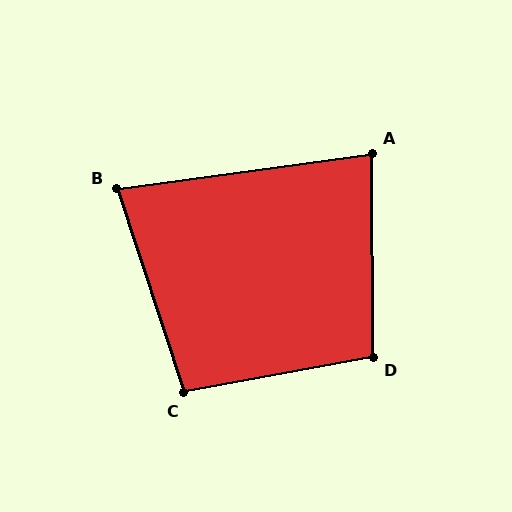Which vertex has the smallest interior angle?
B, at approximately 80 degrees.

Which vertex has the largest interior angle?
D, at approximately 100 degrees.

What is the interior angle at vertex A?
Approximately 83 degrees (acute).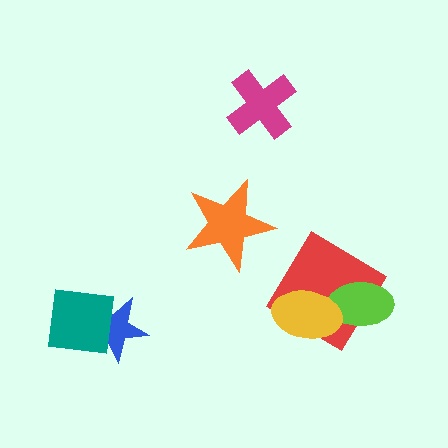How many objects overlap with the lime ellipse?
2 objects overlap with the lime ellipse.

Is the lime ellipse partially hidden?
Yes, it is partially covered by another shape.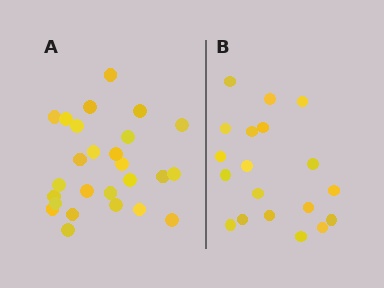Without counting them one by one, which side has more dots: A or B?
Region A (the left region) has more dots.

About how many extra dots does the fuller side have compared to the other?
Region A has roughly 8 or so more dots than region B.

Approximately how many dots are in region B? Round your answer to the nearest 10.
About 20 dots. (The exact count is 19, which rounds to 20.)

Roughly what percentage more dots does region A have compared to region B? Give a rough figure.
About 35% more.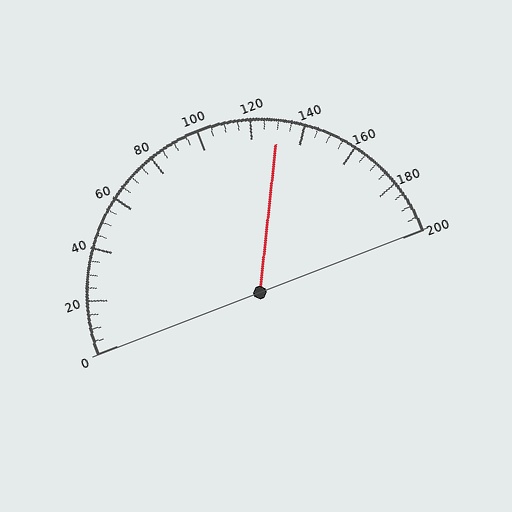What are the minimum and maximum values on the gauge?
The gauge ranges from 0 to 200.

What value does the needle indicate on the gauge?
The needle indicates approximately 130.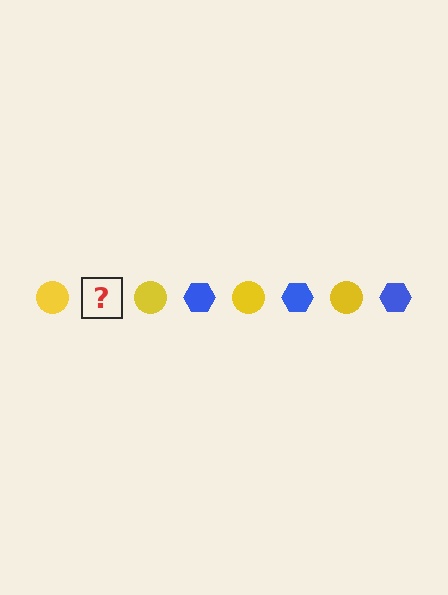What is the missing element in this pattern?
The missing element is a blue hexagon.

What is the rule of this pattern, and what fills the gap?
The rule is that the pattern alternates between yellow circle and blue hexagon. The gap should be filled with a blue hexagon.